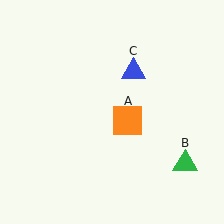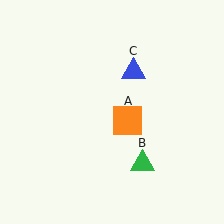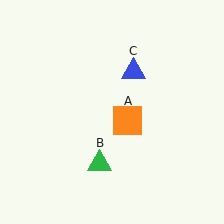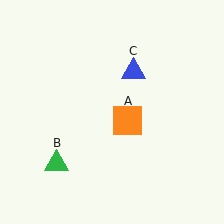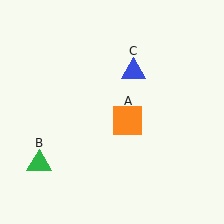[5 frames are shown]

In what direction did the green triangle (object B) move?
The green triangle (object B) moved left.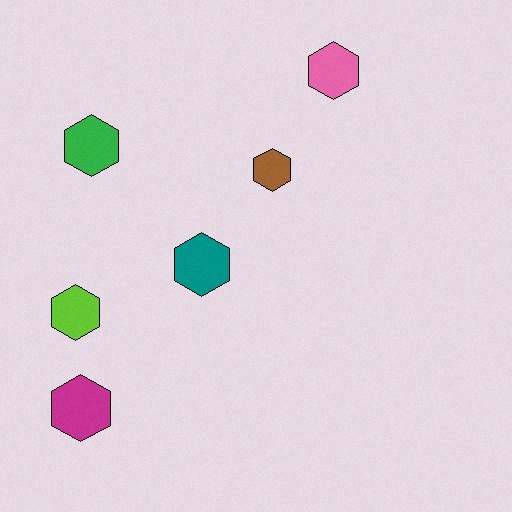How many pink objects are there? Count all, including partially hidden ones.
There is 1 pink object.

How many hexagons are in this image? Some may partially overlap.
There are 6 hexagons.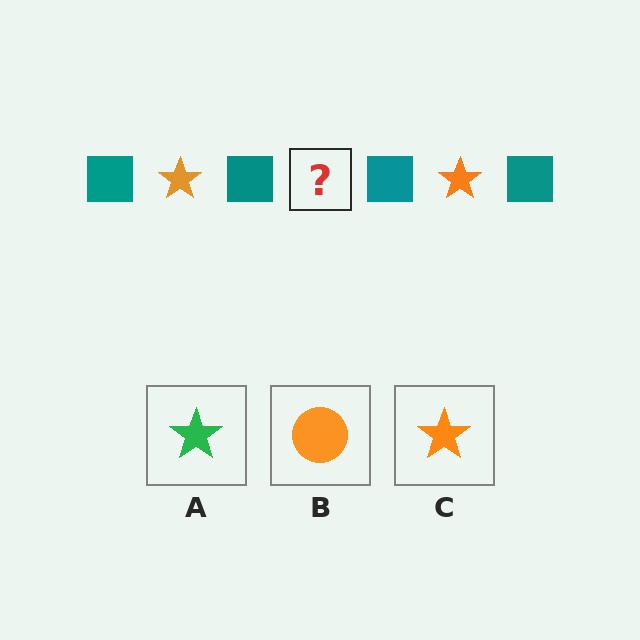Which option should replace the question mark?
Option C.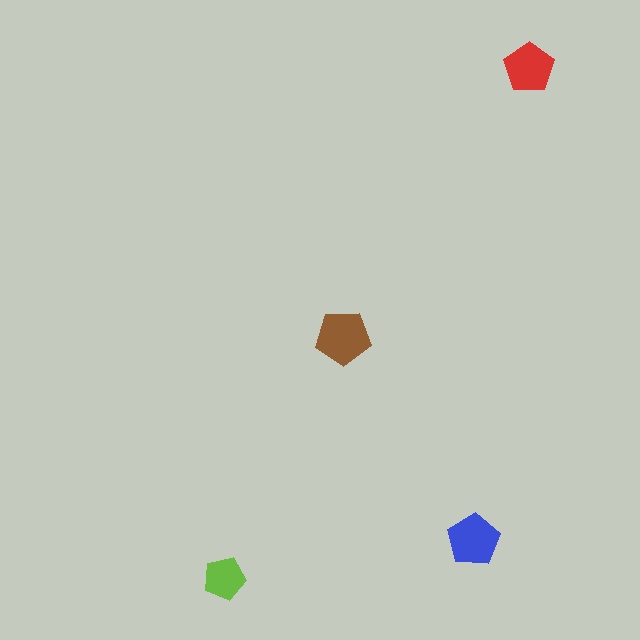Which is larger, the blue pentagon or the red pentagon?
The blue one.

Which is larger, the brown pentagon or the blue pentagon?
The brown one.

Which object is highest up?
The red pentagon is topmost.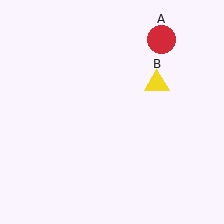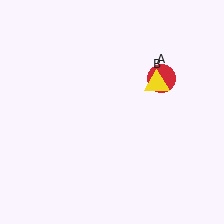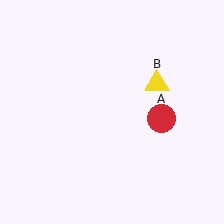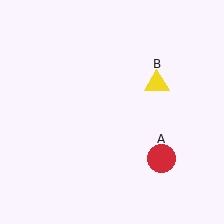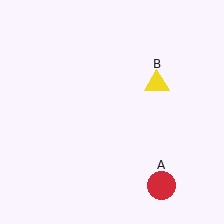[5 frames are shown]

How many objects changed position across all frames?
1 object changed position: red circle (object A).